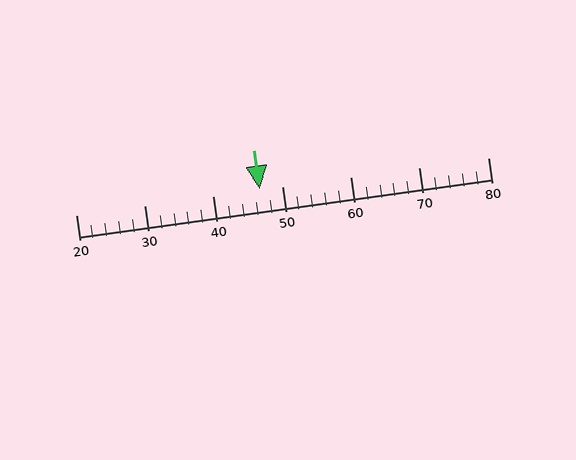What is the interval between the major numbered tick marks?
The major tick marks are spaced 10 units apart.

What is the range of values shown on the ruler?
The ruler shows values from 20 to 80.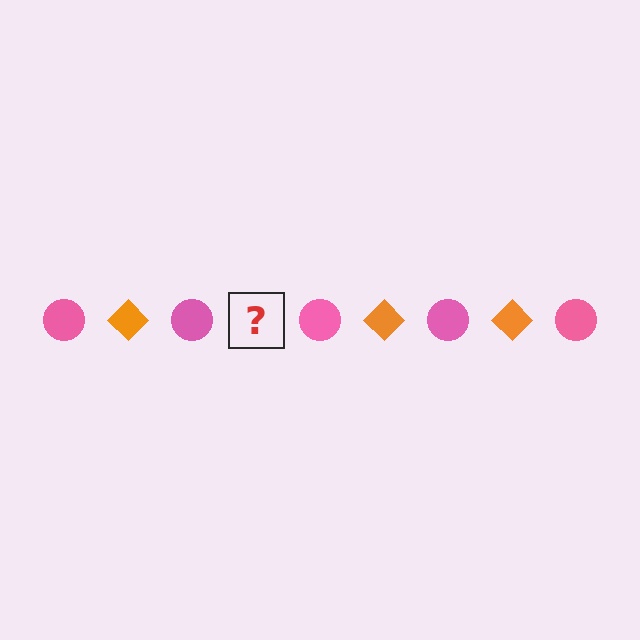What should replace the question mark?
The question mark should be replaced with an orange diamond.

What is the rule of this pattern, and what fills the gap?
The rule is that the pattern alternates between pink circle and orange diamond. The gap should be filled with an orange diamond.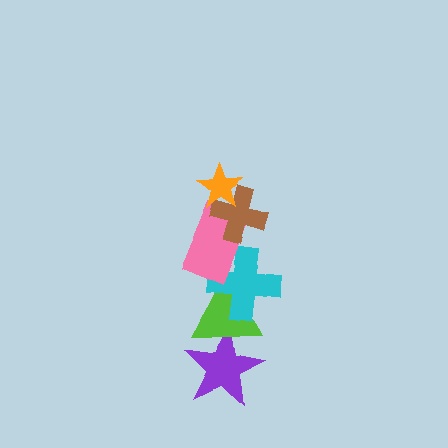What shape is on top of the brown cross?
The orange star is on top of the brown cross.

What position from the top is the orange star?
The orange star is 1st from the top.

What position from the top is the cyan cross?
The cyan cross is 4th from the top.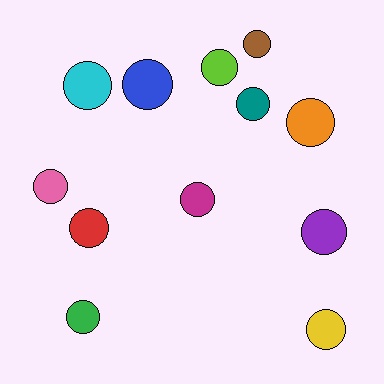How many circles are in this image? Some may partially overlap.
There are 12 circles.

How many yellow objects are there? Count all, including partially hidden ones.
There is 1 yellow object.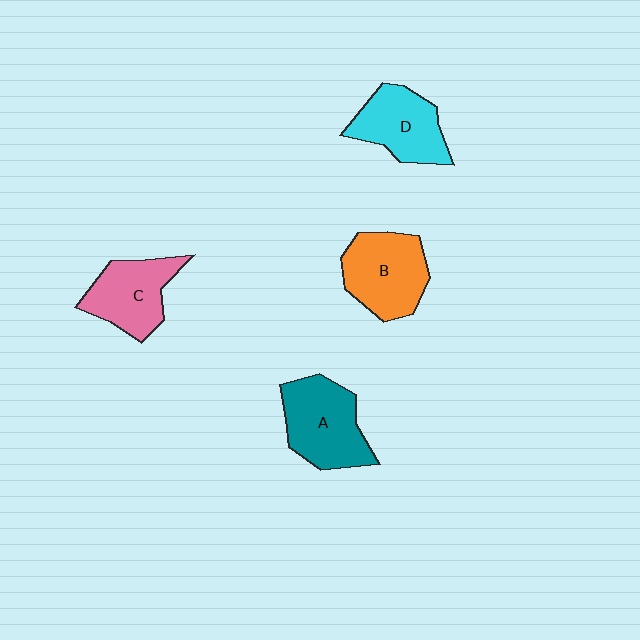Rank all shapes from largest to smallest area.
From largest to smallest: A (teal), B (orange), D (cyan), C (pink).